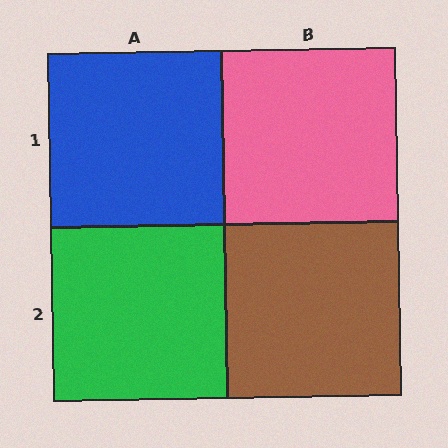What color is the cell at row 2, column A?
Green.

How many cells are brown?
1 cell is brown.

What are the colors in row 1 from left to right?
Blue, pink.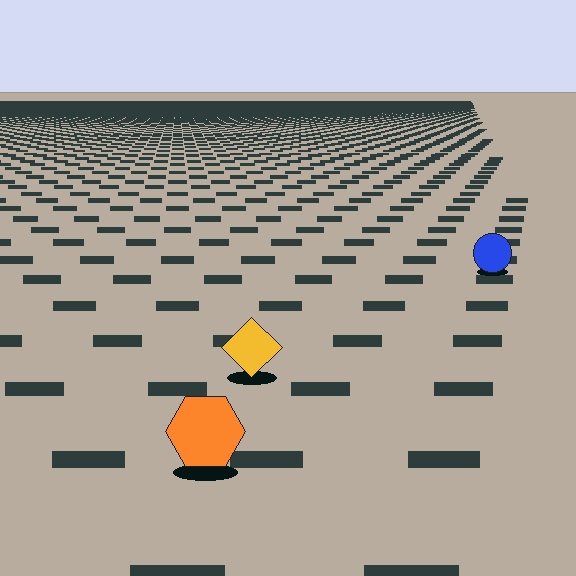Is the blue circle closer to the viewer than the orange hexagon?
No. The orange hexagon is closer — you can tell from the texture gradient: the ground texture is coarser near it.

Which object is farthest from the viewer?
The blue circle is farthest from the viewer. It appears smaller and the ground texture around it is denser.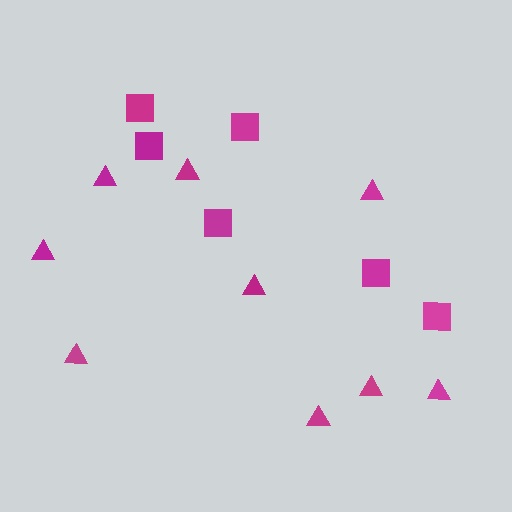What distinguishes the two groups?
There are 2 groups: one group of triangles (9) and one group of squares (6).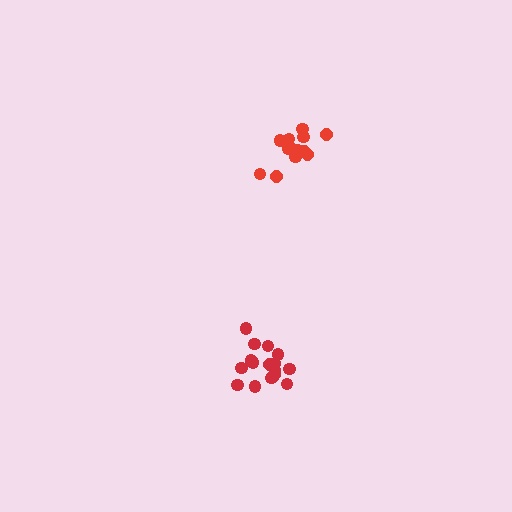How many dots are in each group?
Group 1: 14 dots, Group 2: 17 dots (31 total).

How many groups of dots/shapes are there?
There are 2 groups.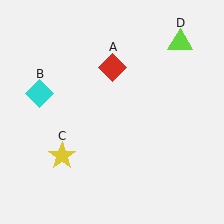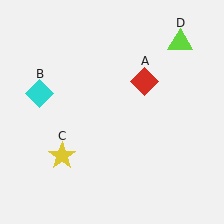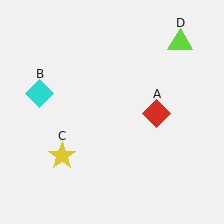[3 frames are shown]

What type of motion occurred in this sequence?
The red diamond (object A) rotated clockwise around the center of the scene.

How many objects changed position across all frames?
1 object changed position: red diamond (object A).